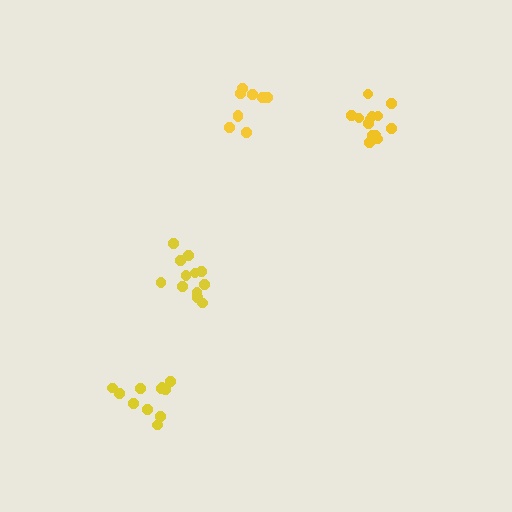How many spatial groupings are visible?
There are 4 spatial groupings.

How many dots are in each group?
Group 1: 11 dots, Group 2: 13 dots, Group 3: 12 dots, Group 4: 11 dots (47 total).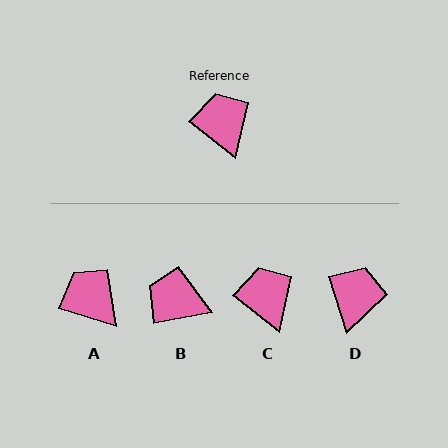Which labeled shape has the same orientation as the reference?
C.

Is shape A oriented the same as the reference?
No, it is off by about 21 degrees.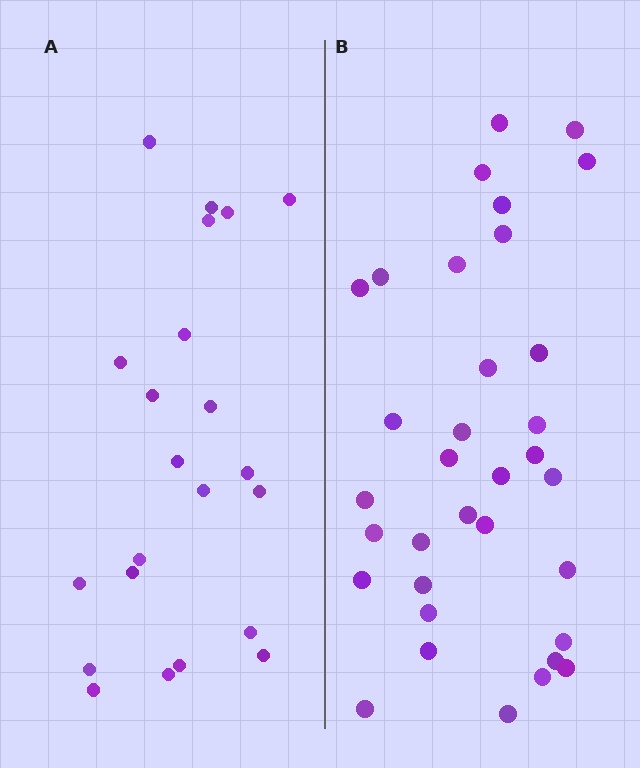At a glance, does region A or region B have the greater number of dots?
Region B (the right region) has more dots.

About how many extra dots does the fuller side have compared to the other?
Region B has roughly 12 or so more dots than region A.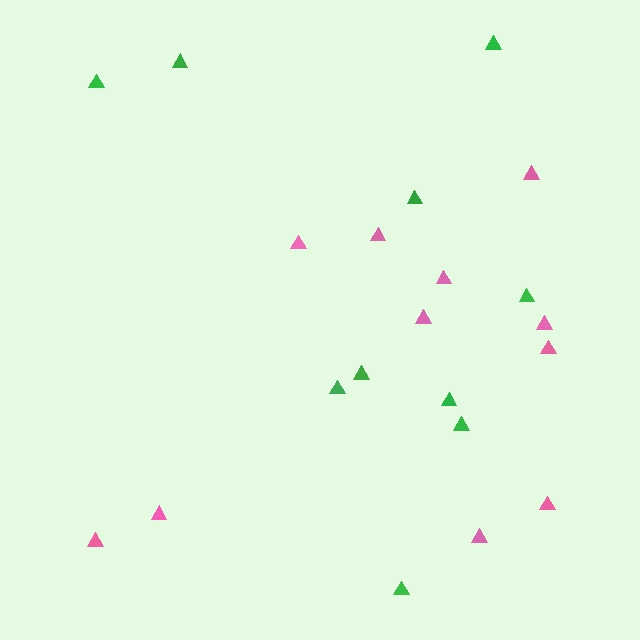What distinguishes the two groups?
There are 2 groups: one group of green triangles (10) and one group of pink triangles (11).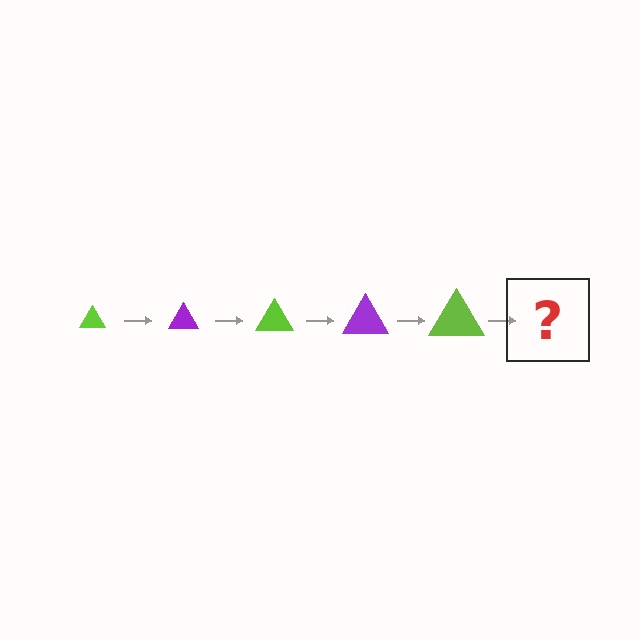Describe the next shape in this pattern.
It should be a purple triangle, larger than the previous one.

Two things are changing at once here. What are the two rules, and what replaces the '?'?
The two rules are that the triangle grows larger each step and the color cycles through lime and purple. The '?' should be a purple triangle, larger than the previous one.